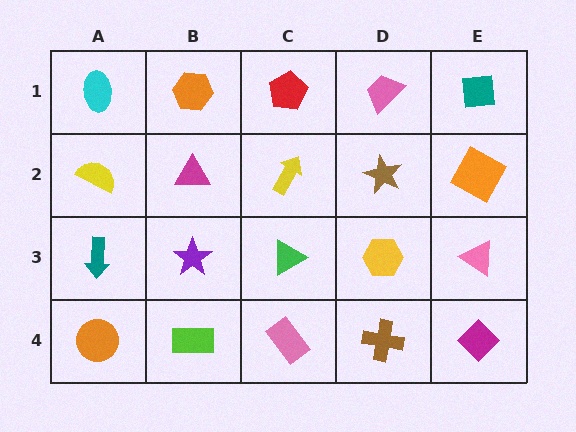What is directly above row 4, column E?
A pink triangle.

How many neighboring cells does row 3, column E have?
3.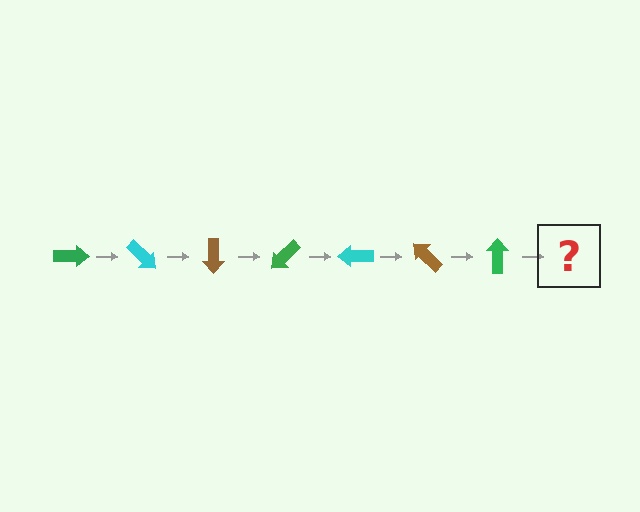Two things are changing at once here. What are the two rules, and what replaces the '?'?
The two rules are that it rotates 45 degrees each step and the color cycles through green, cyan, and brown. The '?' should be a cyan arrow, rotated 315 degrees from the start.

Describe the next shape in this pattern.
It should be a cyan arrow, rotated 315 degrees from the start.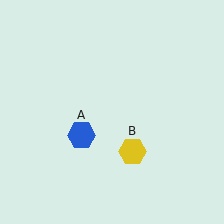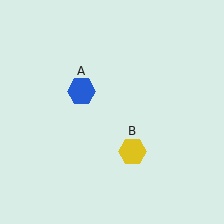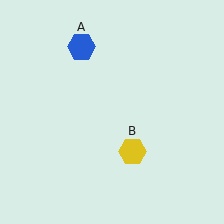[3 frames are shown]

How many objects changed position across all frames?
1 object changed position: blue hexagon (object A).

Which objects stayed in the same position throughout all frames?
Yellow hexagon (object B) remained stationary.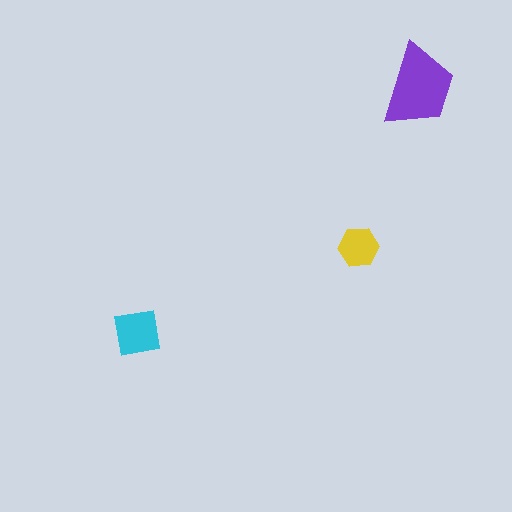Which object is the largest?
The purple trapezoid.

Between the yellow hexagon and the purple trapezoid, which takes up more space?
The purple trapezoid.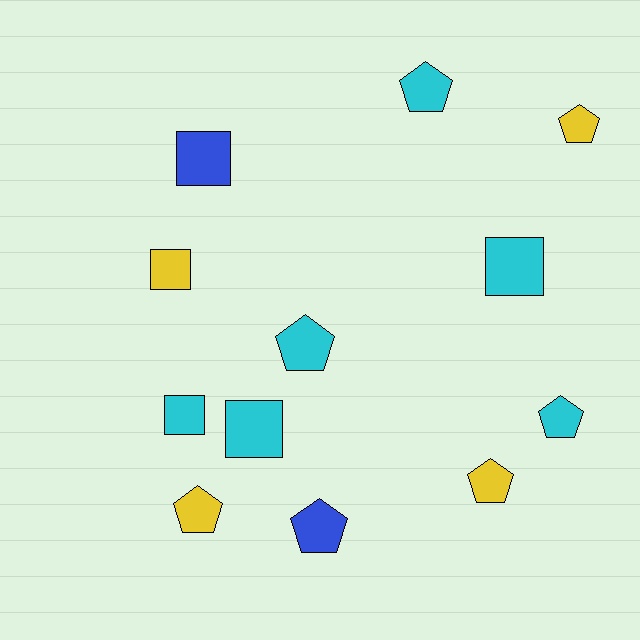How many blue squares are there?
There is 1 blue square.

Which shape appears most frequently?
Pentagon, with 7 objects.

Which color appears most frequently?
Cyan, with 6 objects.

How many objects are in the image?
There are 12 objects.